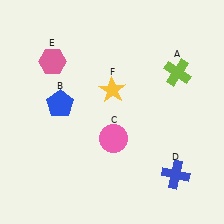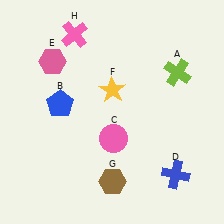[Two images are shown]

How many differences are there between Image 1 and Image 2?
There are 2 differences between the two images.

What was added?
A brown hexagon (G), a pink cross (H) were added in Image 2.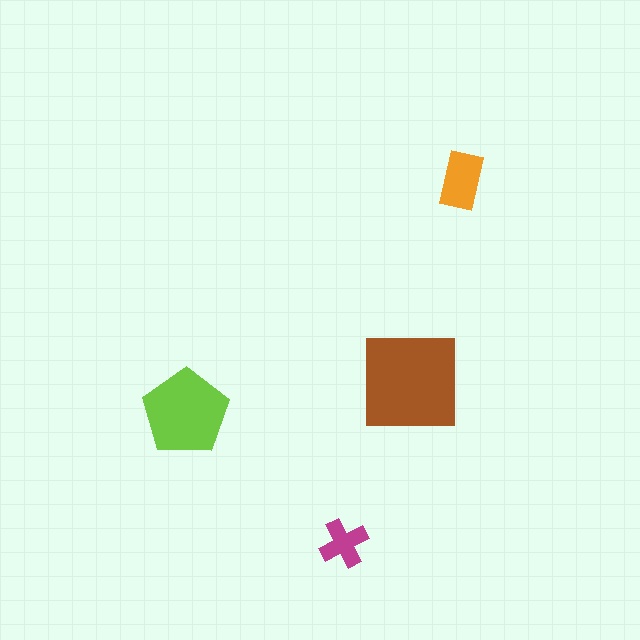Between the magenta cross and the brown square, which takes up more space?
The brown square.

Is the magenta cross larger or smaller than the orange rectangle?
Smaller.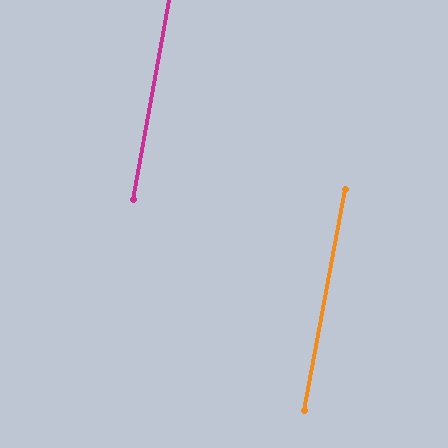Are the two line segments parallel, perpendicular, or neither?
Parallel — their directions differ by only 0.5°.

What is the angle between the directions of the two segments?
Approximately 0 degrees.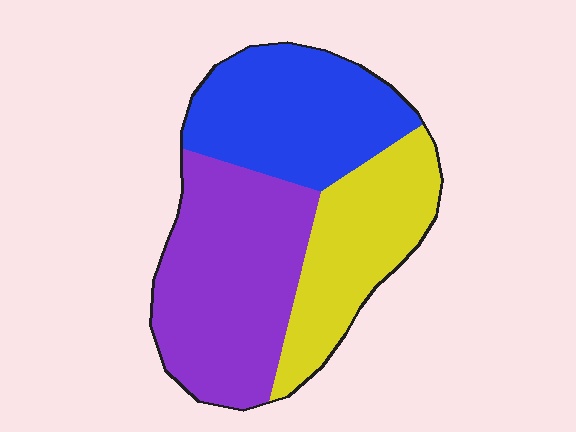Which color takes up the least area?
Yellow, at roughly 30%.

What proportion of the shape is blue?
Blue takes up between a quarter and a half of the shape.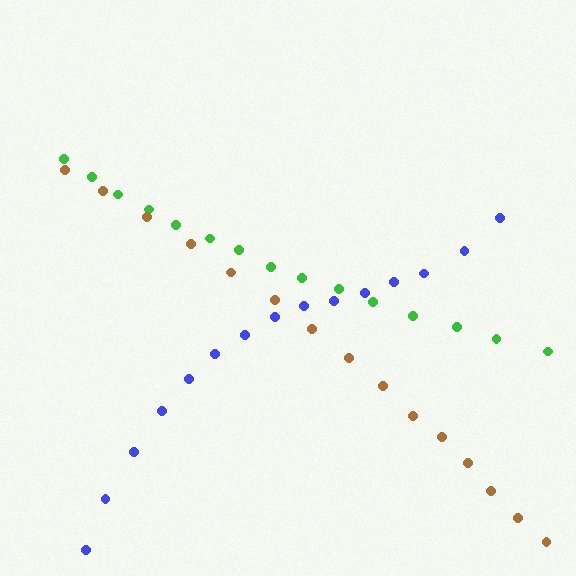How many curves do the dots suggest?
There are 3 distinct paths.